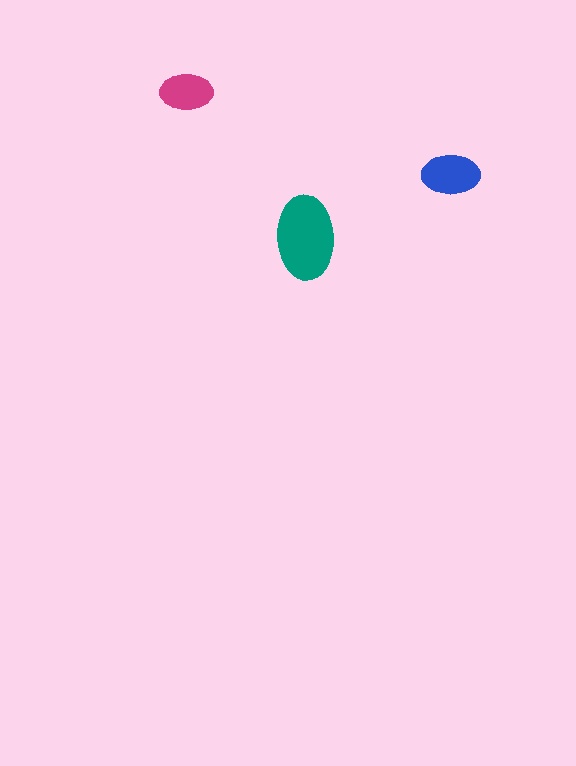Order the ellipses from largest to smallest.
the teal one, the blue one, the magenta one.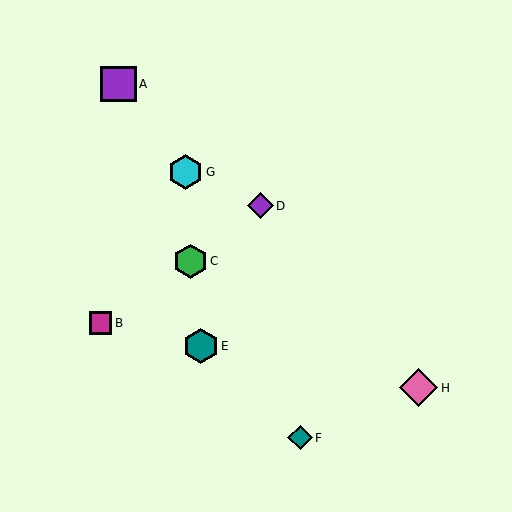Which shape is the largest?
The pink diamond (labeled H) is the largest.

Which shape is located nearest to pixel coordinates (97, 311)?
The magenta square (labeled B) at (100, 323) is nearest to that location.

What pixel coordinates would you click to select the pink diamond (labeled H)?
Click at (419, 388) to select the pink diamond H.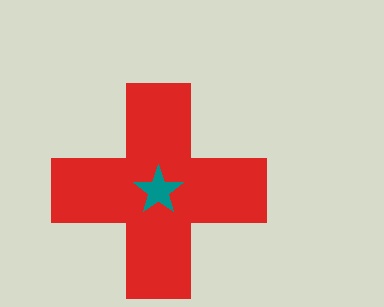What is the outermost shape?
The red cross.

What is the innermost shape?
The teal star.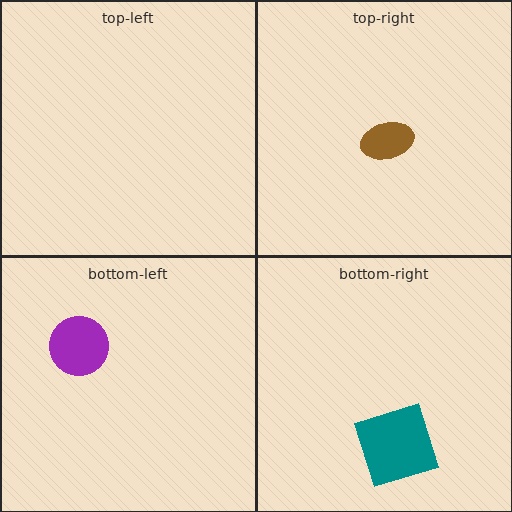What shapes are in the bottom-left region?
The purple circle.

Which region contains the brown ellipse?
The top-right region.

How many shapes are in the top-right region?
1.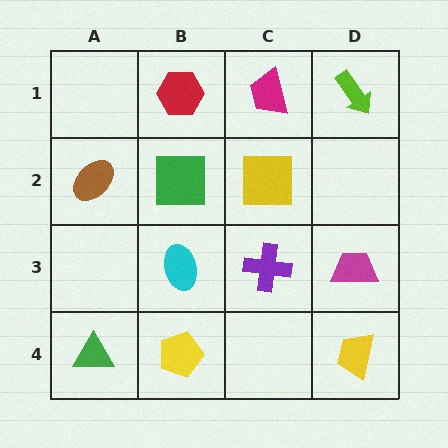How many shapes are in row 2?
3 shapes.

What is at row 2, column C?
A yellow square.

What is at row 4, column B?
A yellow pentagon.